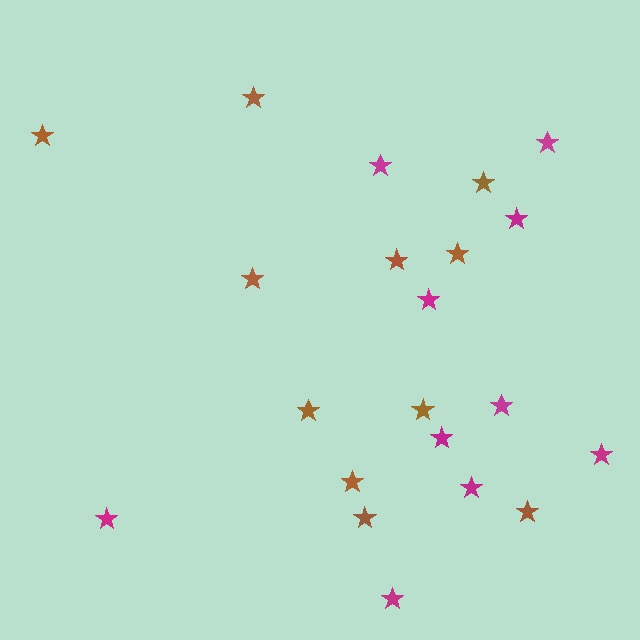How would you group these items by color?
There are 2 groups: one group of magenta stars (10) and one group of brown stars (11).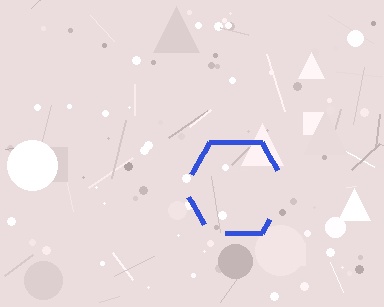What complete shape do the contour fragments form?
The contour fragments form a hexagon.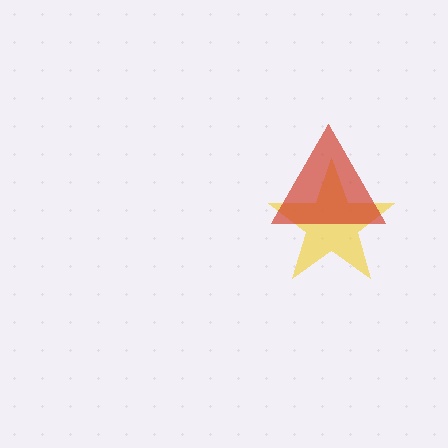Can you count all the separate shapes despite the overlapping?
Yes, there are 2 separate shapes.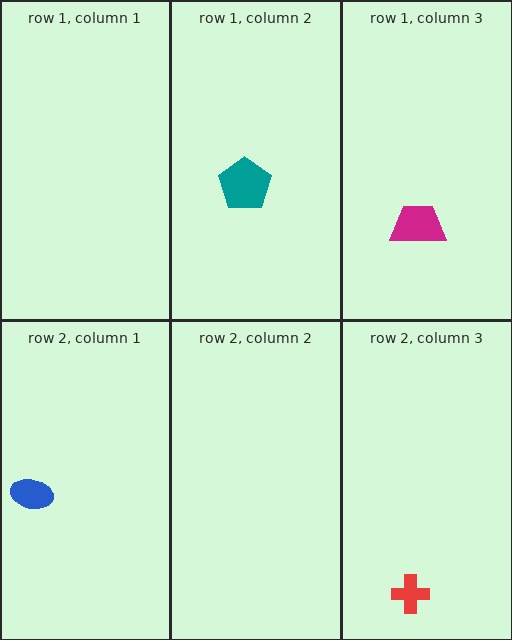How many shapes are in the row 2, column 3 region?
1.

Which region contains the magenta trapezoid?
The row 1, column 3 region.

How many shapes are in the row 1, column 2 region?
1.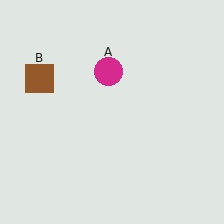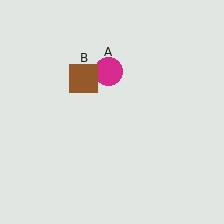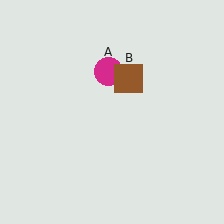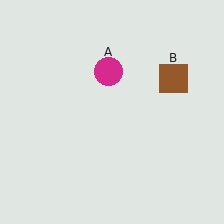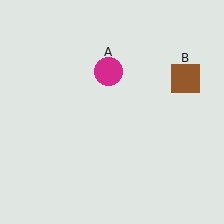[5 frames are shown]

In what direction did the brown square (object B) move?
The brown square (object B) moved right.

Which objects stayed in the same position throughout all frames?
Magenta circle (object A) remained stationary.